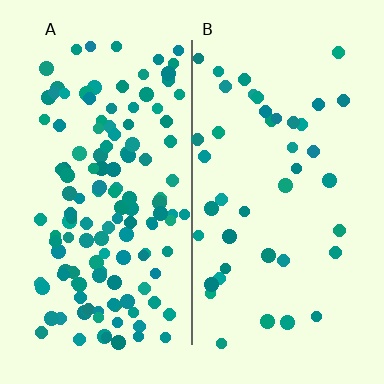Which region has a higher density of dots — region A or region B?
A (the left).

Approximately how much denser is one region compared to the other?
Approximately 3.1× — region A over region B.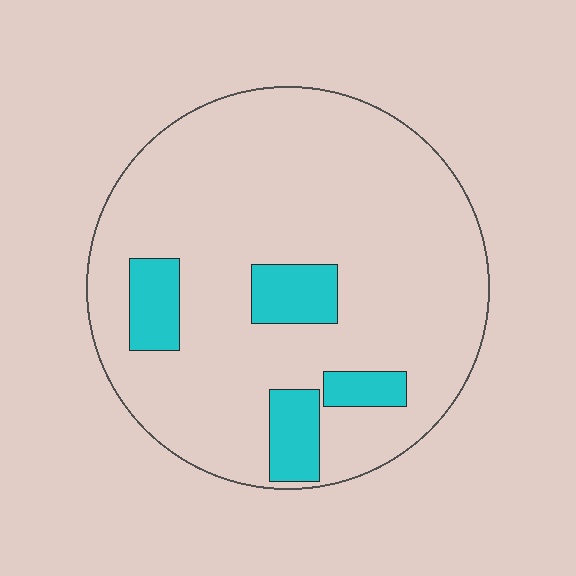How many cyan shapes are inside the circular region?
4.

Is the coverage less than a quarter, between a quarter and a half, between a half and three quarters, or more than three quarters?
Less than a quarter.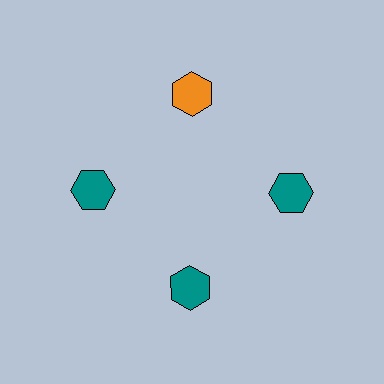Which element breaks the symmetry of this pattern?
The orange hexagon at roughly the 12 o'clock position breaks the symmetry. All other shapes are teal hexagons.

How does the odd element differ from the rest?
It has a different color: orange instead of teal.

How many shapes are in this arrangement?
There are 4 shapes arranged in a ring pattern.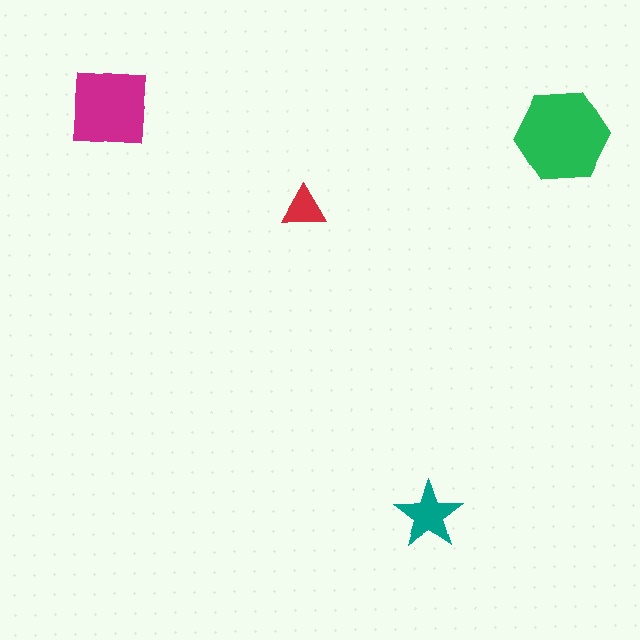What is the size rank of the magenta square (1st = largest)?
2nd.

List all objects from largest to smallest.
The green hexagon, the magenta square, the teal star, the red triangle.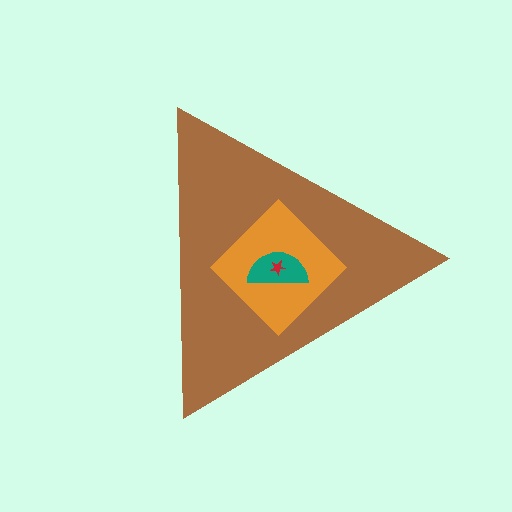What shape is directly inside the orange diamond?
The teal semicircle.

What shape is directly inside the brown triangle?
The orange diamond.